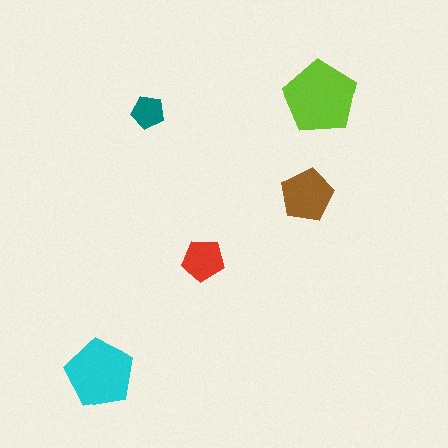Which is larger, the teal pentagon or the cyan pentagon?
The cyan one.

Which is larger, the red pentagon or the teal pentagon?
The red one.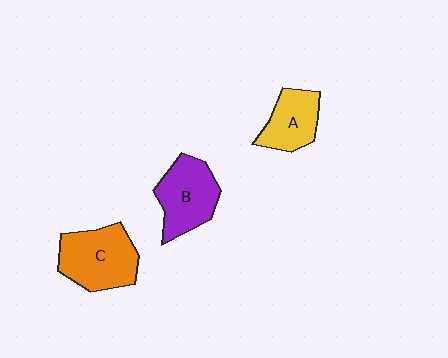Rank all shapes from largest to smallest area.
From largest to smallest: C (orange), B (purple), A (yellow).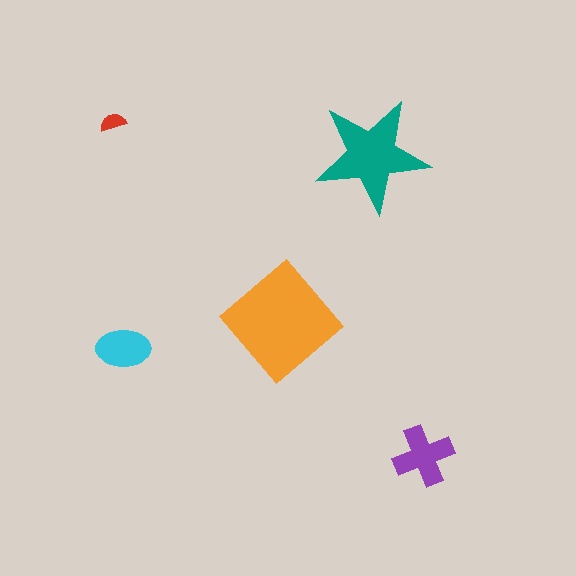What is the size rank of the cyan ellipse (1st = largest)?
4th.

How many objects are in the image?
There are 5 objects in the image.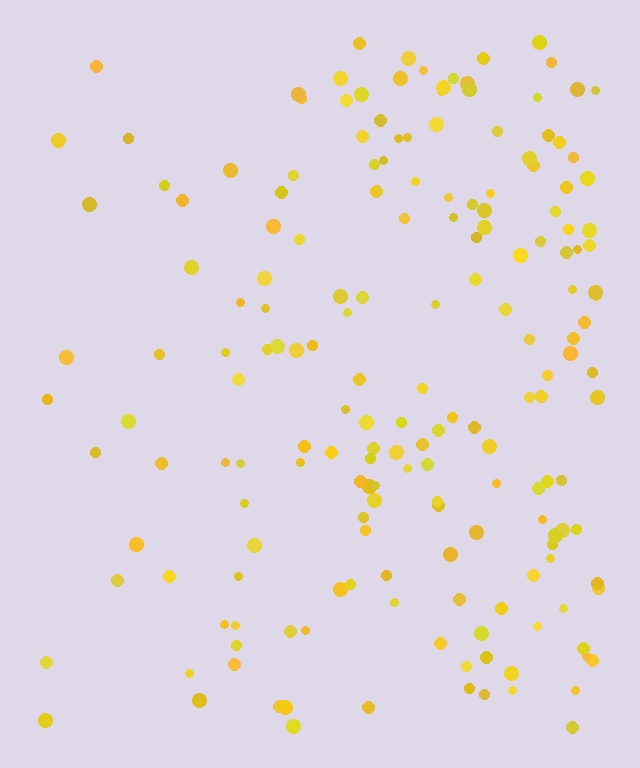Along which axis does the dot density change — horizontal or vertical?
Horizontal.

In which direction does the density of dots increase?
From left to right, with the right side densest.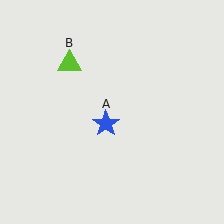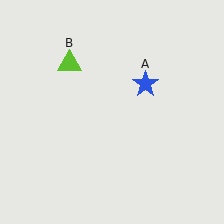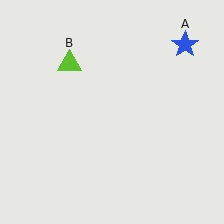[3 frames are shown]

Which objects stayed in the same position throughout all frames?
Lime triangle (object B) remained stationary.